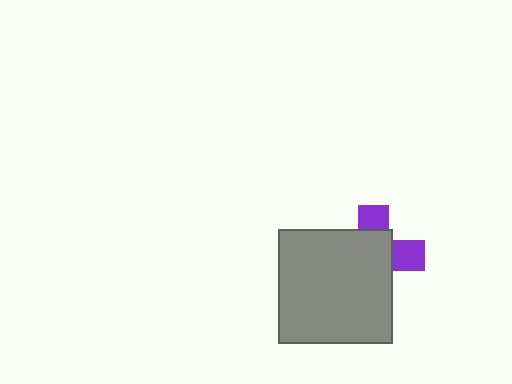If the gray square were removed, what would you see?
You would see the complete purple cross.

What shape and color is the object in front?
The object in front is a gray square.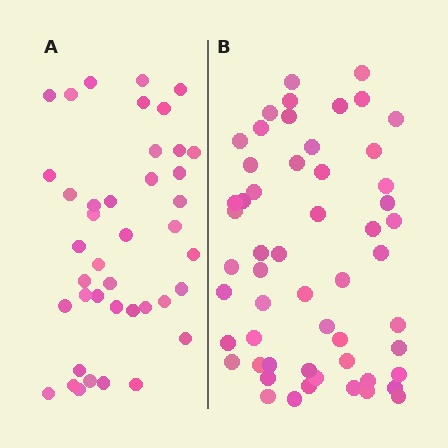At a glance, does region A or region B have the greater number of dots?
Region B (the right region) has more dots.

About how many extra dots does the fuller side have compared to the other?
Region B has approximately 15 more dots than region A.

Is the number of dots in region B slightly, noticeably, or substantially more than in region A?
Region B has noticeably more, but not dramatically so. The ratio is roughly 1.3 to 1.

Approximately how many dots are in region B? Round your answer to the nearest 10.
About 60 dots. (The exact count is 55, which rounds to 60.)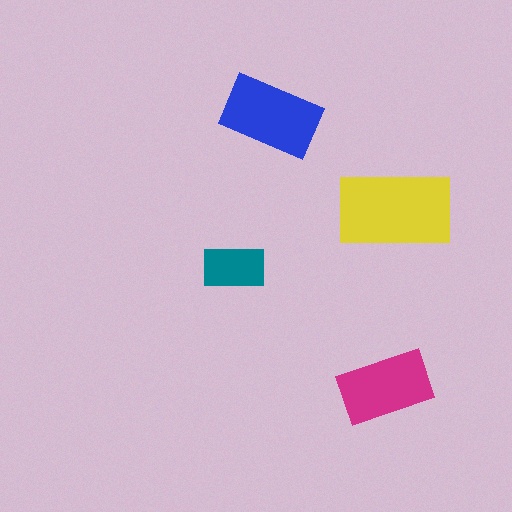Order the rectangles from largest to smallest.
the yellow one, the blue one, the magenta one, the teal one.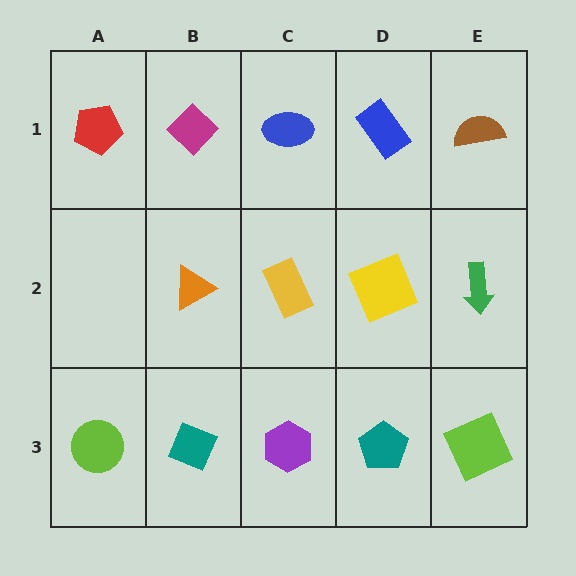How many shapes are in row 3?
5 shapes.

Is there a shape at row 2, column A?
No, that cell is empty.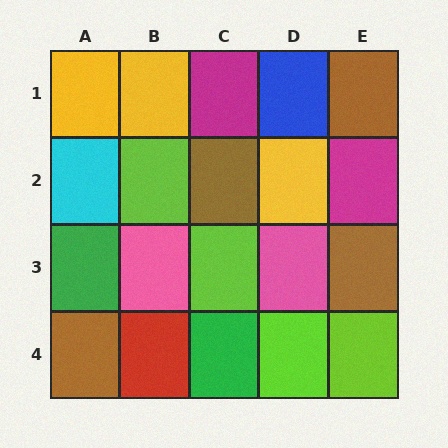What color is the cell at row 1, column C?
Magenta.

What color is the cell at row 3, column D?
Pink.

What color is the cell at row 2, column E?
Magenta.